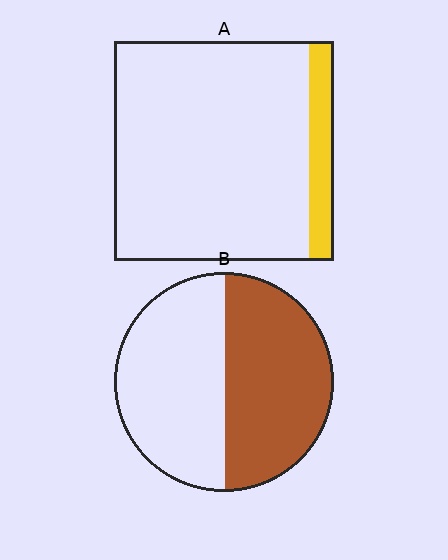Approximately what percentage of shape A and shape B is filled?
A is approximately 10% and B is approximately 50%.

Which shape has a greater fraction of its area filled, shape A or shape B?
Shape B.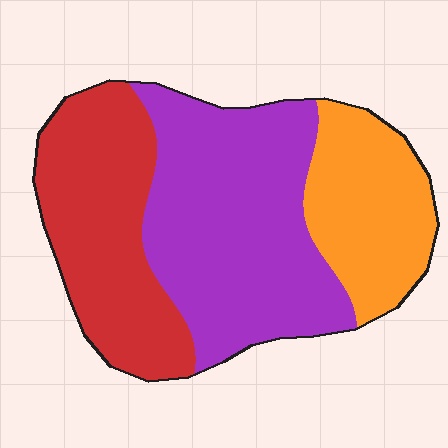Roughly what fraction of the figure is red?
Red covers roughly 30% of the figure.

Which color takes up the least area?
Orange, at roughly 25%.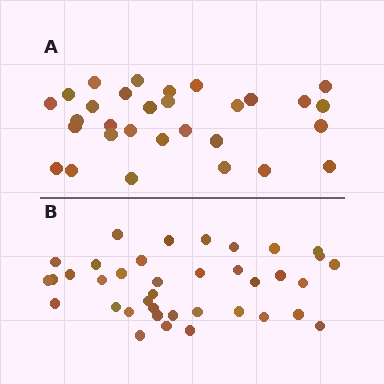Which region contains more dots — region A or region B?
Region B (the bottom region) has more dots.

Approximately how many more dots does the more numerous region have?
Region B has roughly 8 or so more dots than region A.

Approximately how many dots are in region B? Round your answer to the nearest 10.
About 40 dots. (The exact count is 38, which rounds to 40.)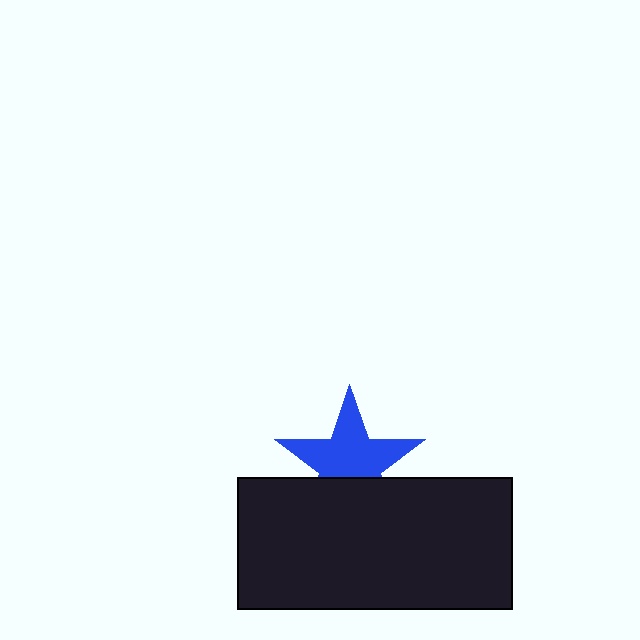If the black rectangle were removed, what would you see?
You would see the complete blue star.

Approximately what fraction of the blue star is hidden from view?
Roughly 33% of the blue star is hidden behind the black rectangle.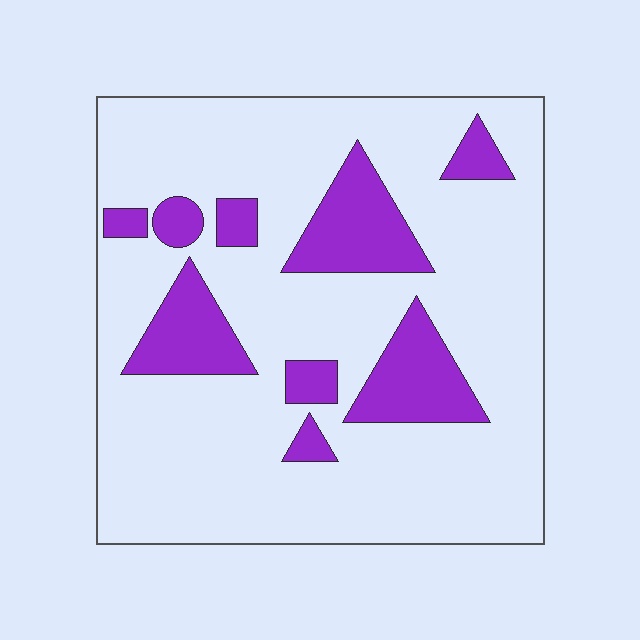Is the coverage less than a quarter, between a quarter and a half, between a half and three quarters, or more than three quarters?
Less than a quarter.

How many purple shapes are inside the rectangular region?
9.